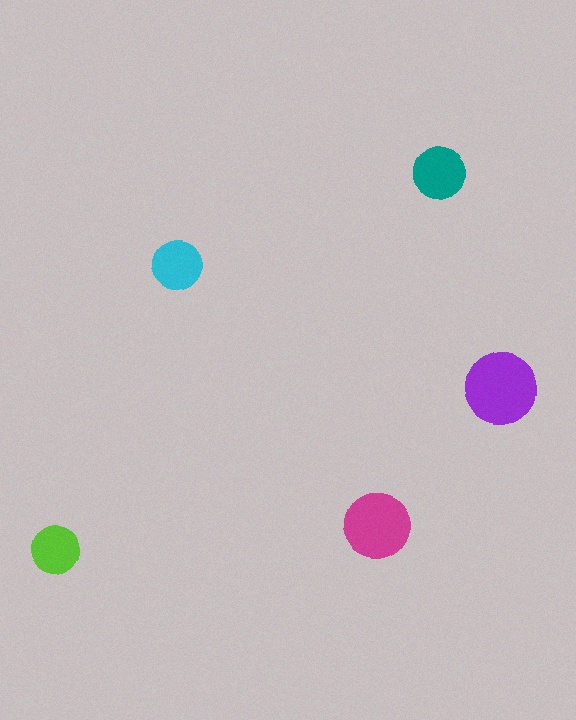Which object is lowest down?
The lime circle is bottommost.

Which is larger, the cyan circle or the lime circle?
The cyan one.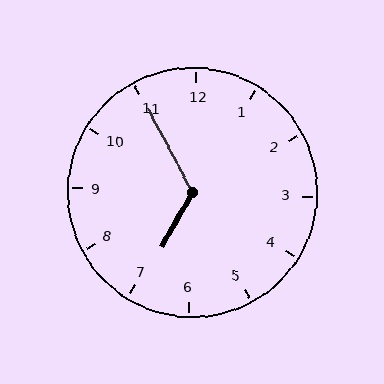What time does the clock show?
6:55.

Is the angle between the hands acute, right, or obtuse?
It is obtuse.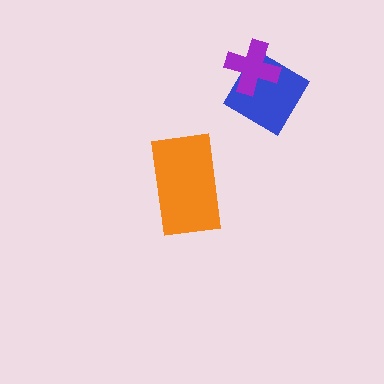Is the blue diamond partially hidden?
Yes, it is partially covered by another shape.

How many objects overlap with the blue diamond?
1 object overlaps with the blue diamond.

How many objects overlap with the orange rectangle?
0 objects overlap with the orange rectangle.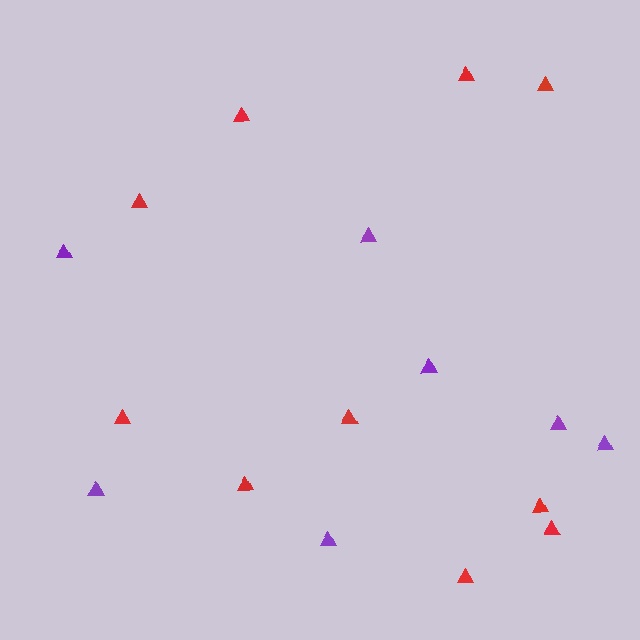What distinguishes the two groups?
There are 2 groups: one group of red triangles (10) and one group of purple triangles (7).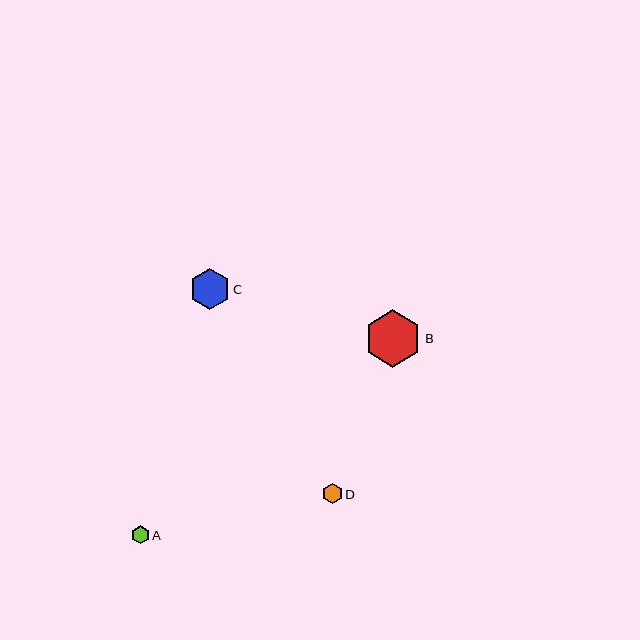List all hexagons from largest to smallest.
From largest to smallest: B, C, D, A.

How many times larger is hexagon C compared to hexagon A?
Hexagon C is approximately 2.3 times the size of hexagon A.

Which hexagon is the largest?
Hexagon B is the largest with a size of approximately 58 pixels.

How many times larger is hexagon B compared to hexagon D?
Hexagon B is approximately 2.8 times the size of hexagon D.